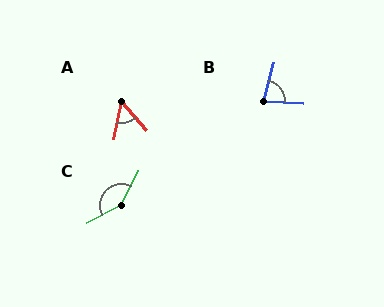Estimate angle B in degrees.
Approximately 78 degrees.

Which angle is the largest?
C, at approximately 145 degrees.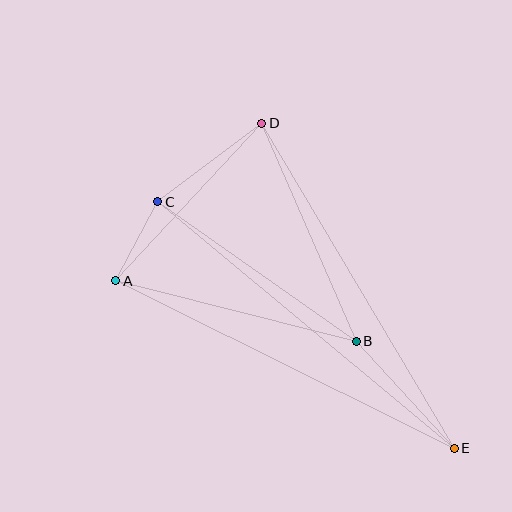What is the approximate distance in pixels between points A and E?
The distance between A and E is approximately 378 pixels.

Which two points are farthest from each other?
Points C and E are farthest from each other.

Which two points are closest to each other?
Points A and C are closest to each other.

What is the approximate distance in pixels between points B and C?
The distance between B and C is approximately 242 pixels.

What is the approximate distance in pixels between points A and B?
The distance between A and B is approximately 248 pixels.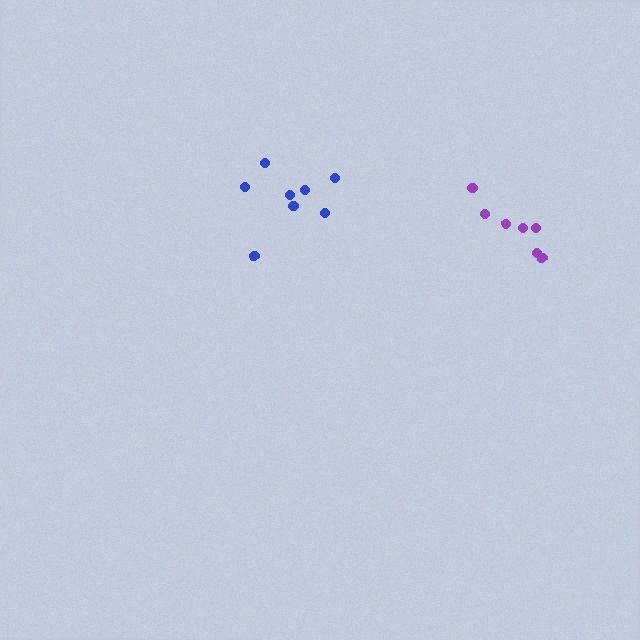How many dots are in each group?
Group 1: 8 dots, Group 2: 7 dots (15 total).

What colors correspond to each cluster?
The clusters are colored: blue, purple.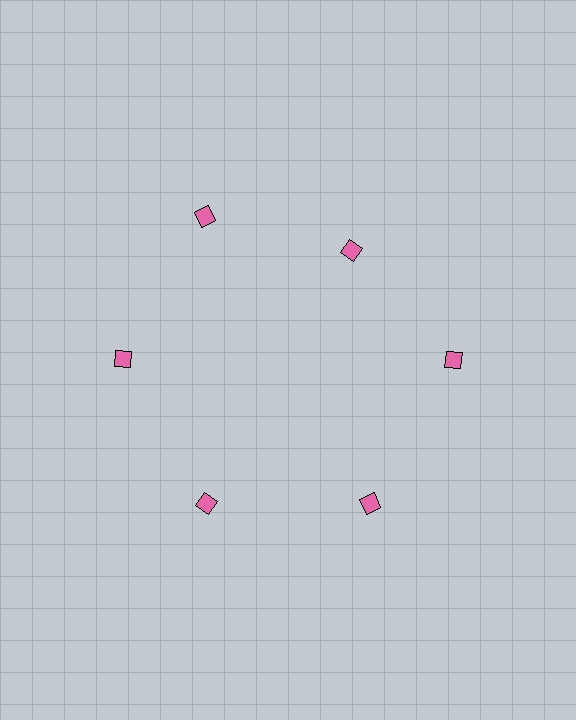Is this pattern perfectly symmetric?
No. The 6 pink diamonds are arranged in a ring, but one element near the 1 o'clock position is pulled inward toward the center, breaking the 6-fold rotational symmetry.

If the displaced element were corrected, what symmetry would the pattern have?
It would have 6-fold rotational symmetry — the pattern would map onto itself every 60 degrees.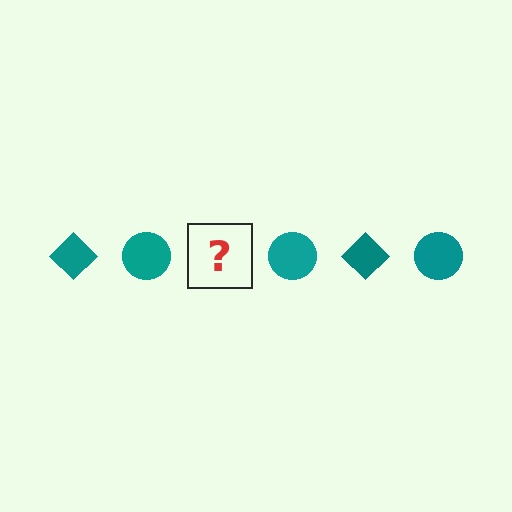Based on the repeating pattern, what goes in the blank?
The blank should be a teal diamond.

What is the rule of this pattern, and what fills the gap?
The rule is that the pattern cycles through diamond, circle shapes in teal. The gap should be filled with a teal diamond.